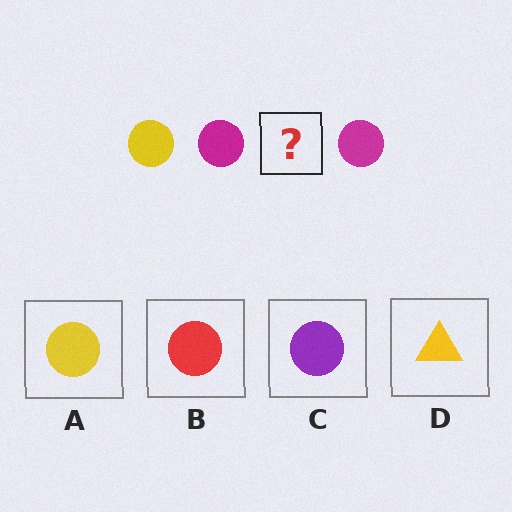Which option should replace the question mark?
Option A.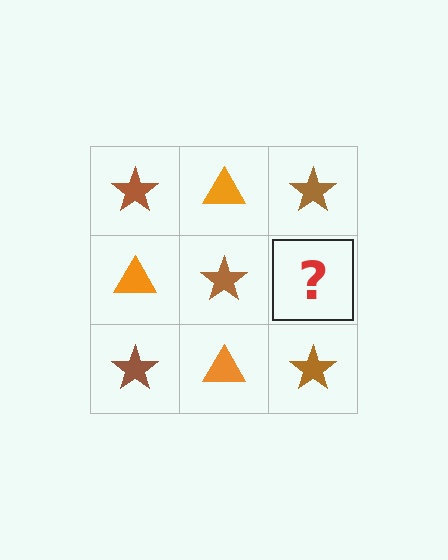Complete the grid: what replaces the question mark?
The question mark should be replaced with an orange triangle.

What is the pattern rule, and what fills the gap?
The rule is that it alternates brown star and orange triangle in a checkerboard pattern. The gap should be filled with an orange triangle.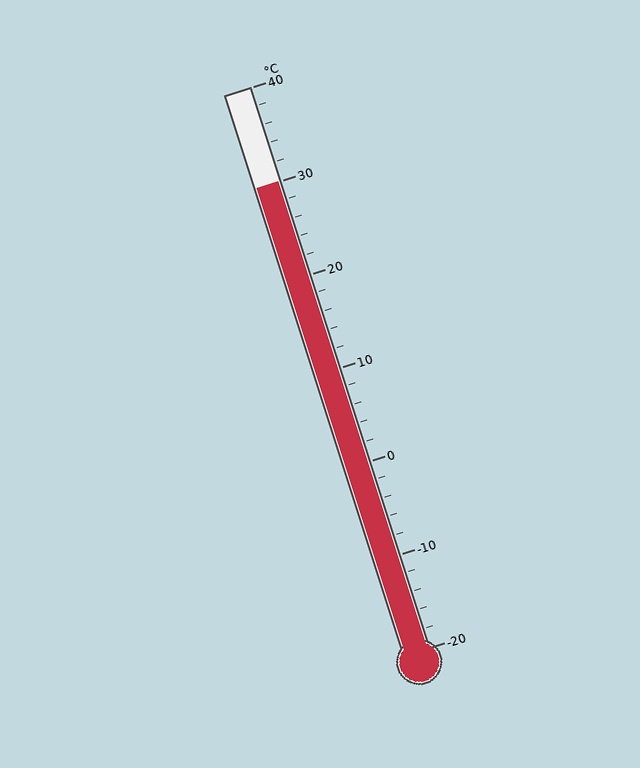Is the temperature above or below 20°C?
The temperature is above 20°C.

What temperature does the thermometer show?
The thermometer shows approximately 30°C.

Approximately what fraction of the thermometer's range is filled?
The thermometer is filled to approximately 85% of its range.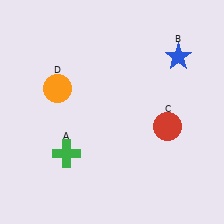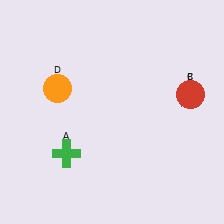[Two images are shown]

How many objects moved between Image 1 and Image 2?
2 objects moved between the two images.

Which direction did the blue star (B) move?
The blue star (B) moved down.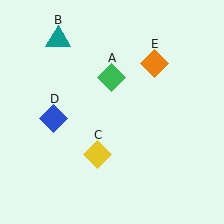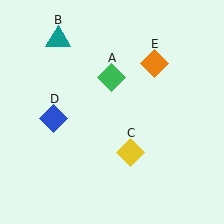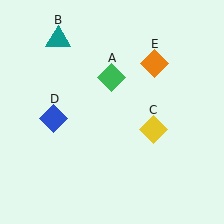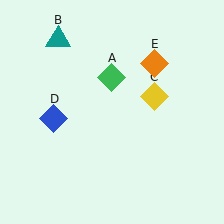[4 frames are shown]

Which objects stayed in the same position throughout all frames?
Green diamond (object A) and teal triangle (object B) and blue diamond (object D) and orange diamond (object E) remained stationary.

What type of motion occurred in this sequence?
The yellow diamond (object C) rotated counterclockwise around the center of the scene.